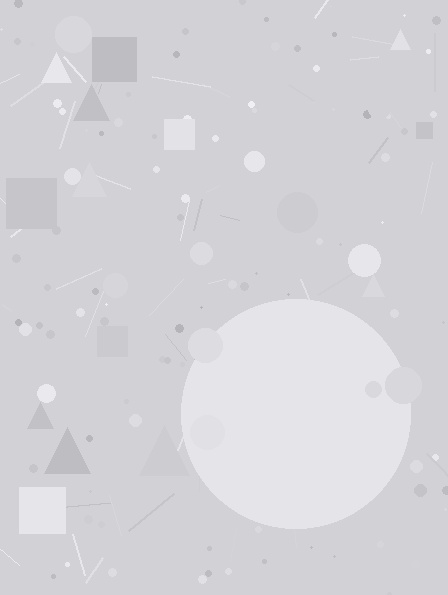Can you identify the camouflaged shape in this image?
The camouflaged shape is a circle.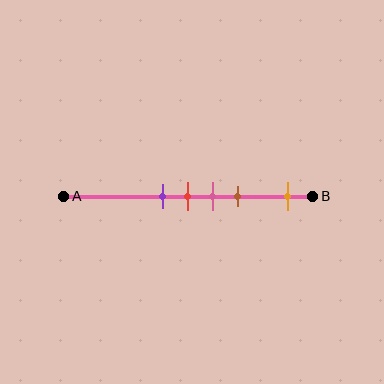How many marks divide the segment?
There are 5 marks dividing the segment.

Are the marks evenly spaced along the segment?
No, the marks are not evenly spaced.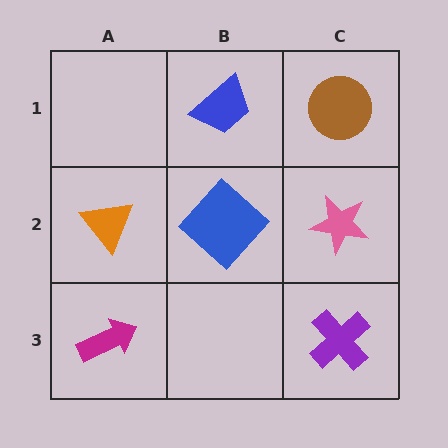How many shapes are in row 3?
2 shapes.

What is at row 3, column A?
A magenta arrow.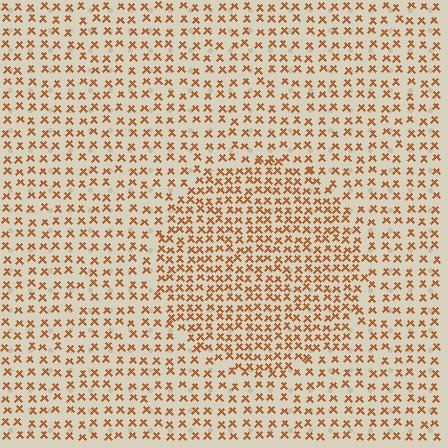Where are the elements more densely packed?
The elements are more densely packed inside the circle boundary.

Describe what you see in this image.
The image contains small brown elements arranged at two different densities. A circle-shaped region is visible where the elements are more densely packed than the surrounding area.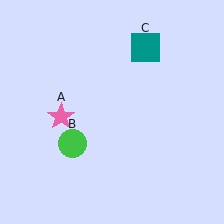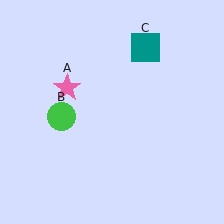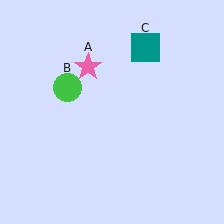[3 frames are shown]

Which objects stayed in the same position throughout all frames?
Teal square (object C) remained stationary.